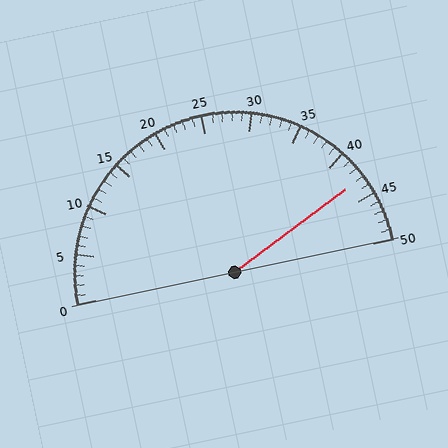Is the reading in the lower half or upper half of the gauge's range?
The reading is in the upper half of the range (0 to 50).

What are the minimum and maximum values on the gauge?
The gauge ranges from 0 to 50.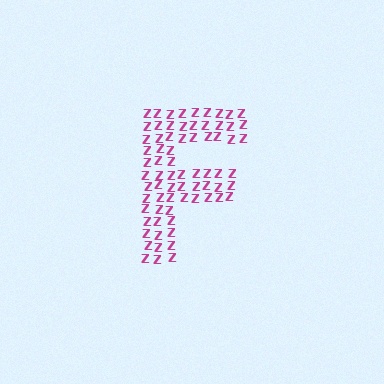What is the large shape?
The large shape is the letter F.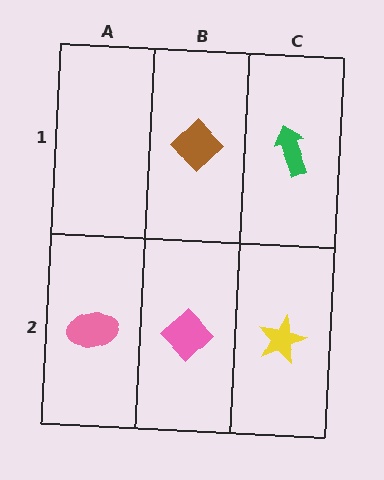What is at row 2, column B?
A pink diamond.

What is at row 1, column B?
A brown diamond.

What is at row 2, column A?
A pink ellipse.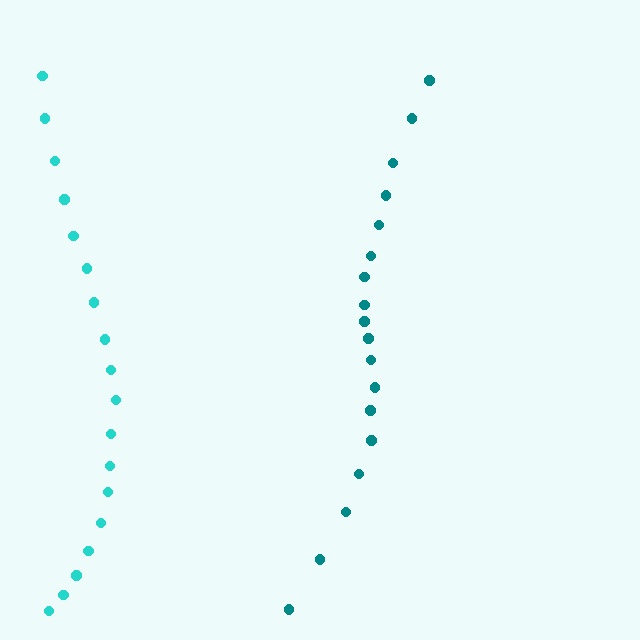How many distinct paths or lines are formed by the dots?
There are 2 distinct paths.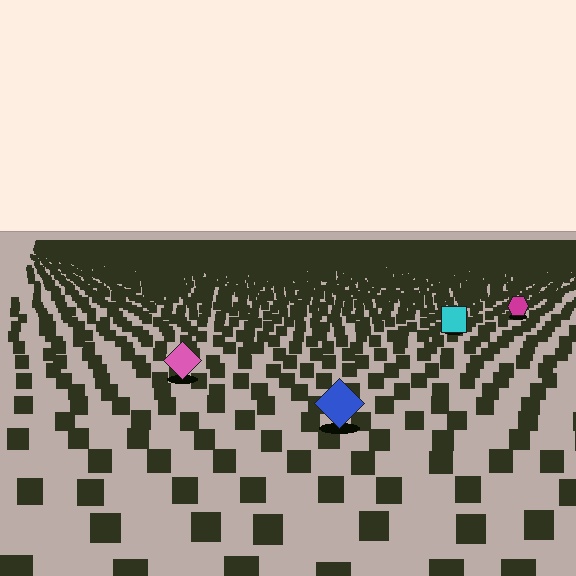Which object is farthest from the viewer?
The magenta hexagon is farthest from the viewer. It appears smaller and the ground texture around it is denser.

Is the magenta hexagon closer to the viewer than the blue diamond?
No. The blue diamond is closer — you can tell from the texture gradient: the ground texture is coarser near it.